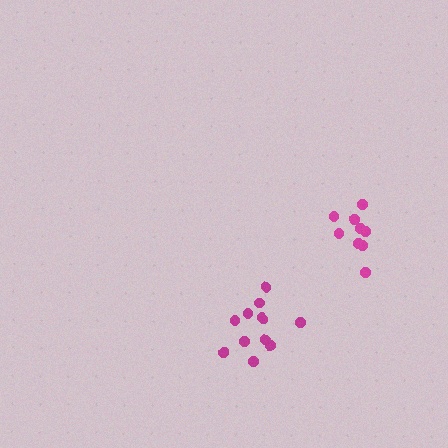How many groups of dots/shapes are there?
There are 2 groups.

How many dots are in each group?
Group 1: 9 dots, Group 2: 12 dots (21 total).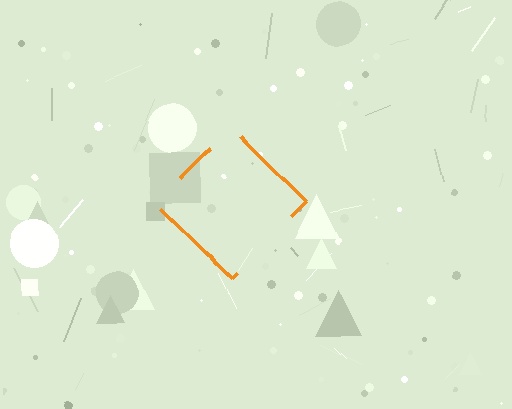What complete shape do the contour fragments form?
The contour fragments form a diamond.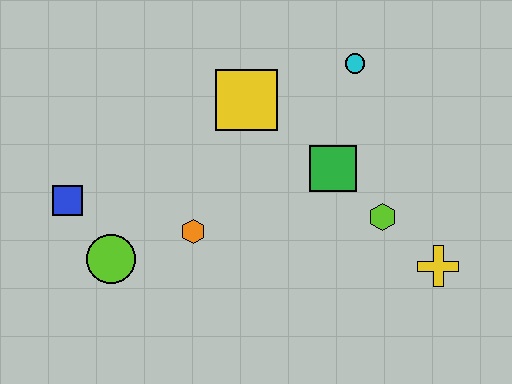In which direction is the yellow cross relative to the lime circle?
The yellow cross is to the right of the lime circle.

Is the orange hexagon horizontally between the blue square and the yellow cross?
Yes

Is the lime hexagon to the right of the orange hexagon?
Yes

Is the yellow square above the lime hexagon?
Yes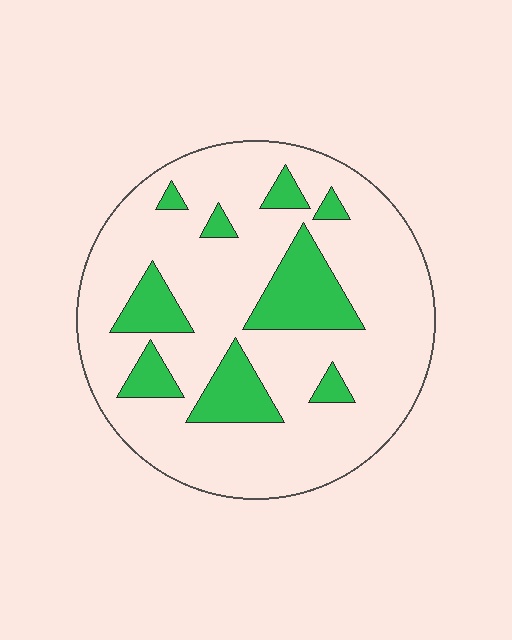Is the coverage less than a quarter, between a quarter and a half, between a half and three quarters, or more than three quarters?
Less than a quarter.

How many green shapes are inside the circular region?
9.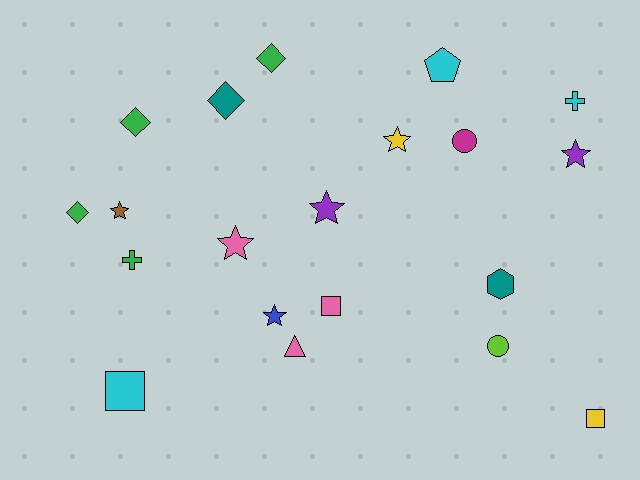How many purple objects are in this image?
There are 2 purple objects.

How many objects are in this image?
There are 20 objects.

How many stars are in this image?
There are 6 stars.